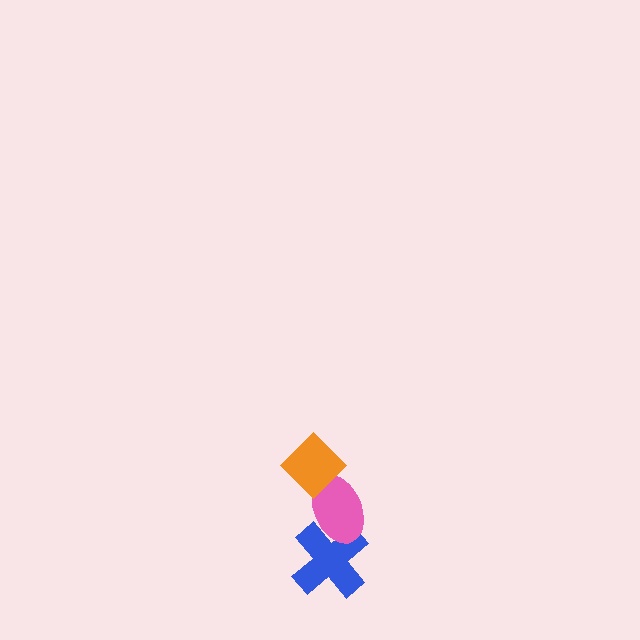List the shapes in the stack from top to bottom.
From top to bottom: the orange diamond, the pink ellipse, the blue cross.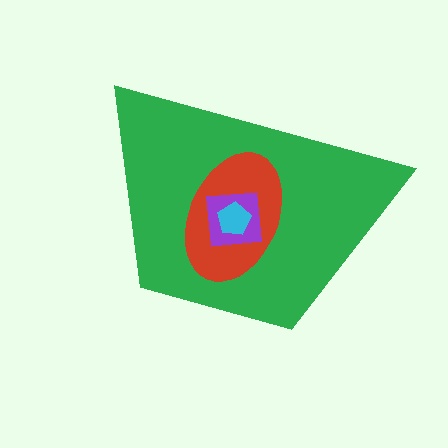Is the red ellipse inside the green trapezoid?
Yes.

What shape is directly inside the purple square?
The cyan pentagon.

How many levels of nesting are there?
4.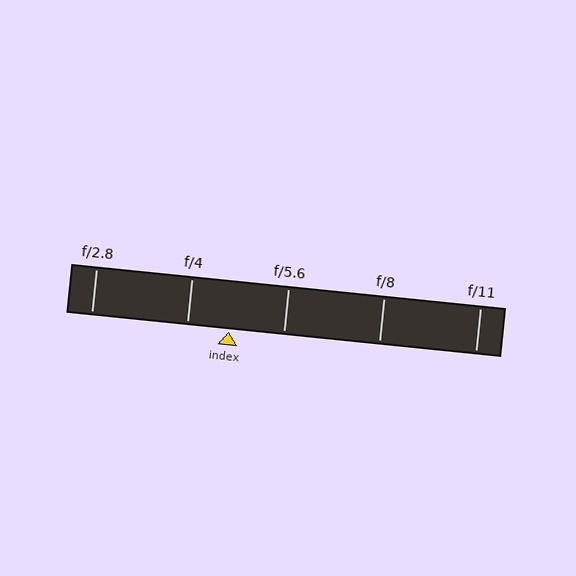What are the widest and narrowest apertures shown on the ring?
The widest aperture shown is f/2.8 and the narrowest is f/11.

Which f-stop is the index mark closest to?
The index mark is closest to f/4.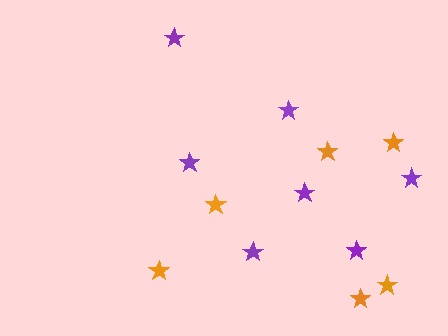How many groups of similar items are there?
There are 2 groups: one group of orange stars (6) and one group of purple stars (7).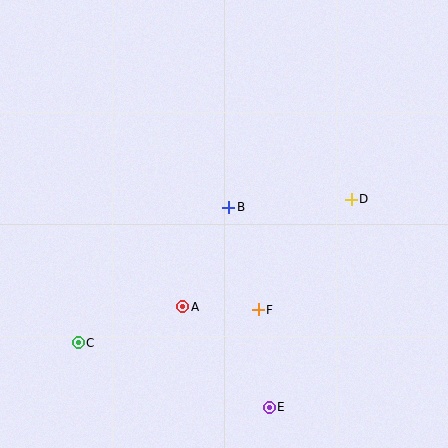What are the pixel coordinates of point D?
Point D is at (351, 199).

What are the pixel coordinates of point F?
Point F is at (258, 310).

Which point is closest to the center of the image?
Point B at (229, 207) is closest to the center.